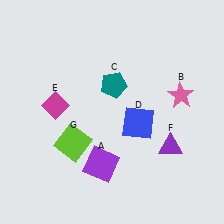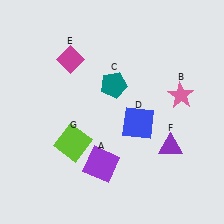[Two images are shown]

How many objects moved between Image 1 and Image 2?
1 object moved between the two images.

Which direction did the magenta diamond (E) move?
The magenta diamond (E) moved up.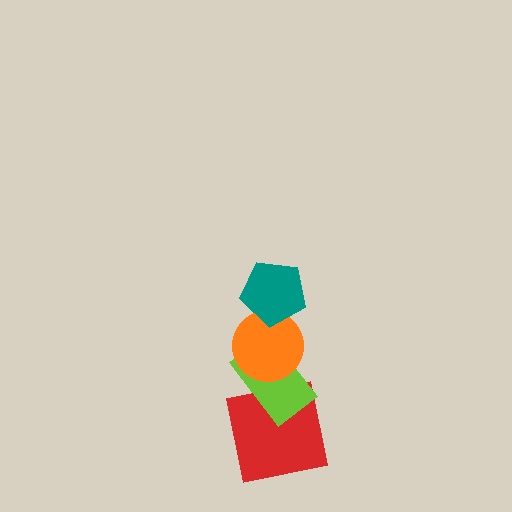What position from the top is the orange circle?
The orange circle is 2nd from the top.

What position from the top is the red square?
The red square is 4th from the top.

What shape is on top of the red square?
The lime rectangle is on top of the red square.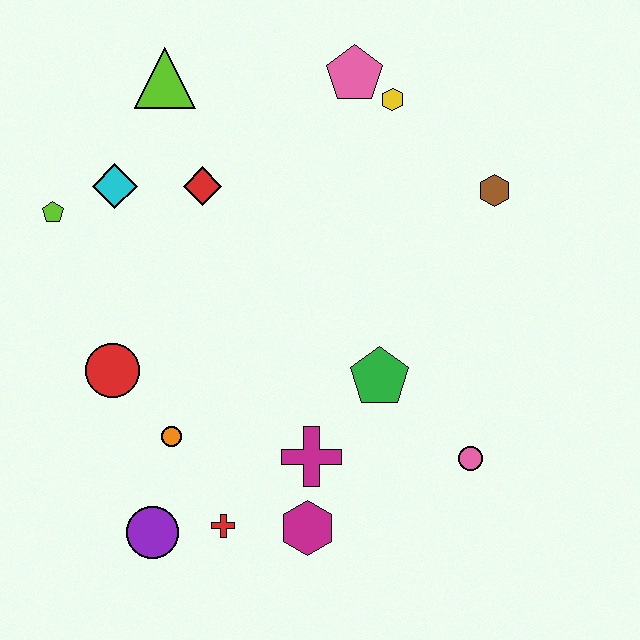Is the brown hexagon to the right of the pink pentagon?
Yes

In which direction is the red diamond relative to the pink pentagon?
The red diamond is to the left of the pink pentagon.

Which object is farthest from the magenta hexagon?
The lime triangle is farthest from the magenta hexagon.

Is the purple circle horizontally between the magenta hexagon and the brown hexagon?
No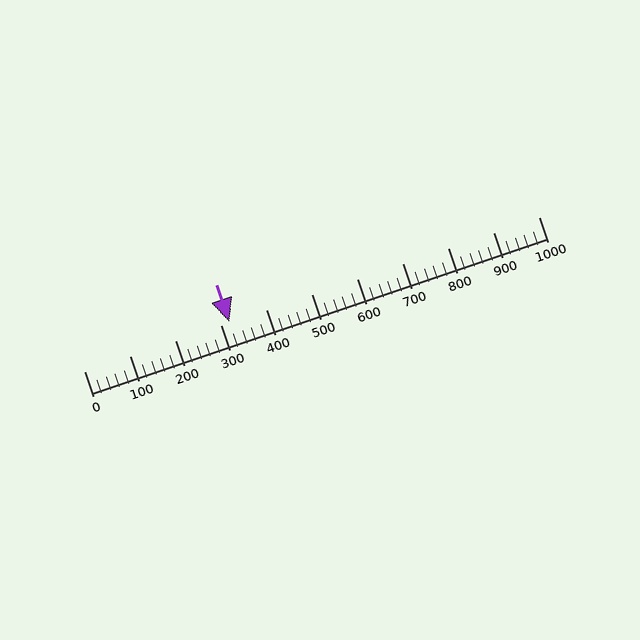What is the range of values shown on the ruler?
The ruler shows values from 0 to 1000.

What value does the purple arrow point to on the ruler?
The purple arrow points to approximately 320.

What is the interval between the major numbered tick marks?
The major tick marks are spaced 100 units apart.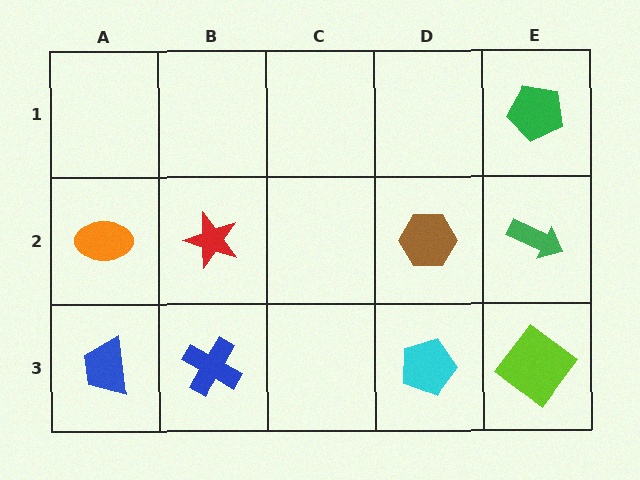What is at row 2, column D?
A brown hexagon.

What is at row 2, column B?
A red star.